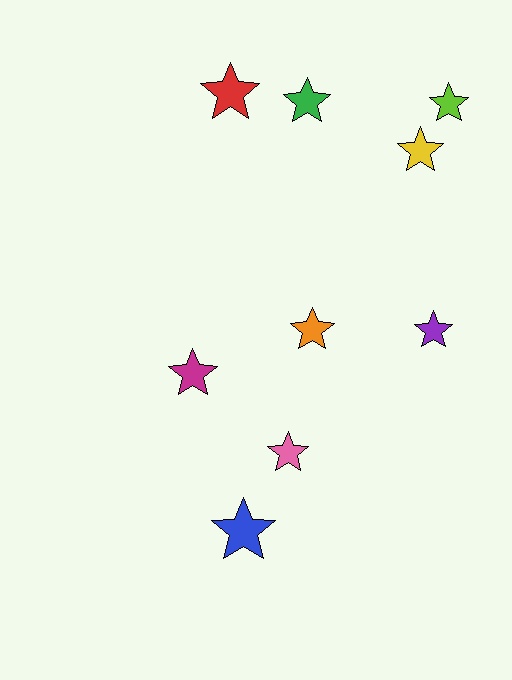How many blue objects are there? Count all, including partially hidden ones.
There is 1 blue object.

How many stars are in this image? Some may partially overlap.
There are 9 stars.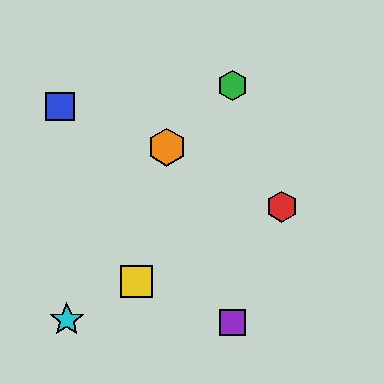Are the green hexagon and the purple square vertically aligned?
Yes, both are at x≈232.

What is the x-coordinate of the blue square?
The blue square is at x≈60.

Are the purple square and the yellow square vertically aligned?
No, the purple square is at x≈232 and the yellow square is at x≈136.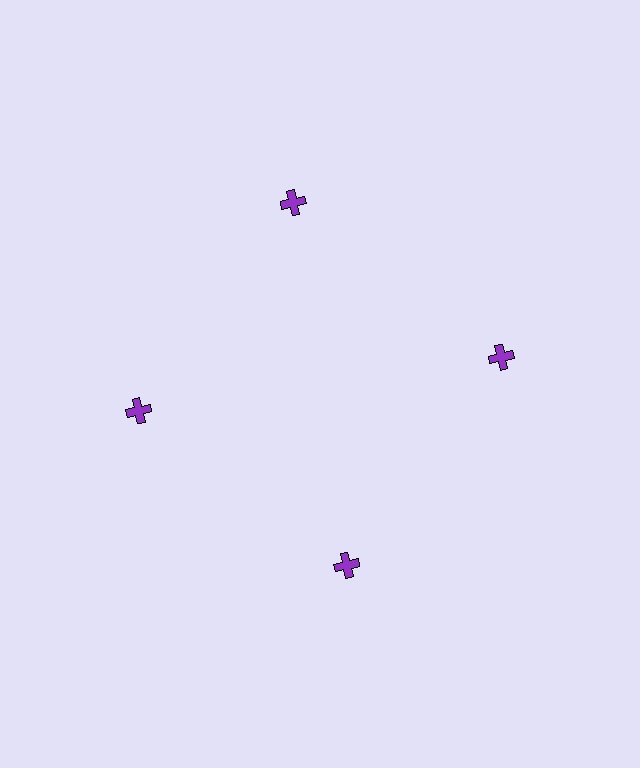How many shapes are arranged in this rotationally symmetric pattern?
There are 4 shapes, arranged in 4 groups of 1.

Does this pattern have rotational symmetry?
Yes, this pattern has 4-fold rotational symmetry. It looks the same after rotating 90 degrees around the center.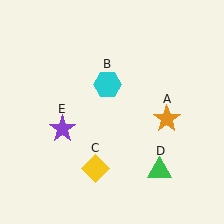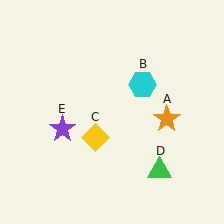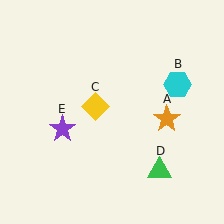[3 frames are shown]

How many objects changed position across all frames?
2 objects changed position: cyan hexagon (object B), yellow diamond (object C).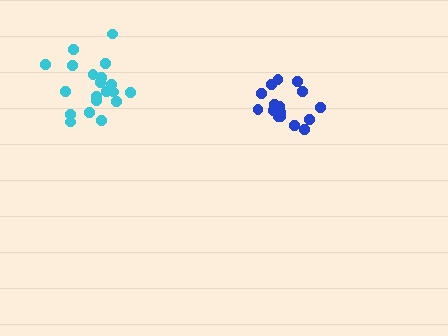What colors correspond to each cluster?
The clusters are colored: cyan, blue.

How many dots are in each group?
Group 1: 20 dots, Group 2: 16 dots (36 total).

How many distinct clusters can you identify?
There are 2 distinct clusters.